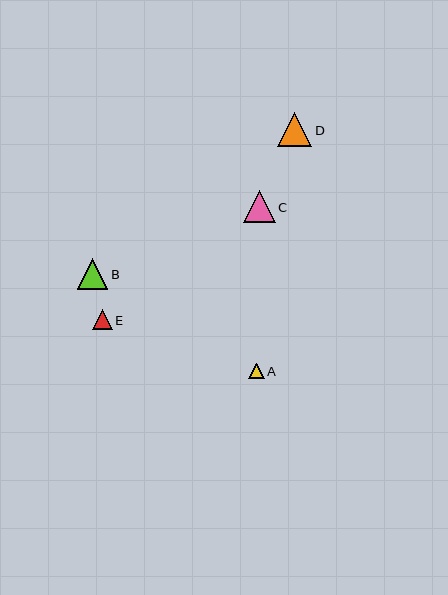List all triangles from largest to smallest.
From largest to smallest: D, C, B, E, A.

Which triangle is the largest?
Triangle D is the largest with a size of approximately 34 pixels.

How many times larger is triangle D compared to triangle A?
Triangle D is approximately 2.2 times the size of triangle A.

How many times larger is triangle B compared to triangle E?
Triangle B is approximately 1.5 times the size of triangle E.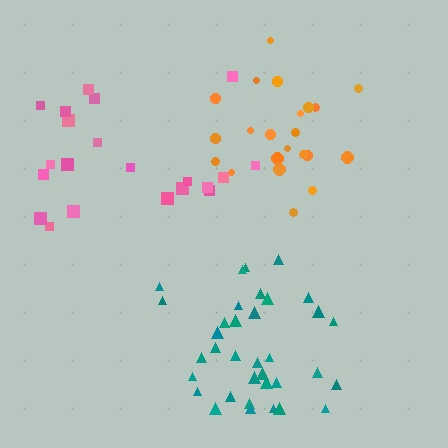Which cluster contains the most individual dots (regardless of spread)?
Teal (35).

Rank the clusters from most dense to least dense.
teal, orange, pink.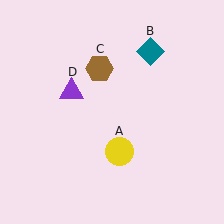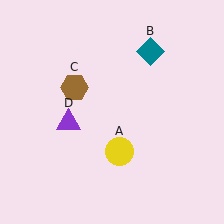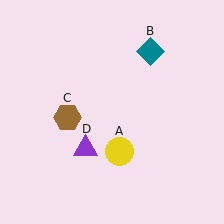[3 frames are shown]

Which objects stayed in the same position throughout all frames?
Yellow circle (object A) and teal diamond (object B) remained stationary.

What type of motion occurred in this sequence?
The brown hexagon (object C), purple triangle (object D) rotated counterclockwise around the center of the scene.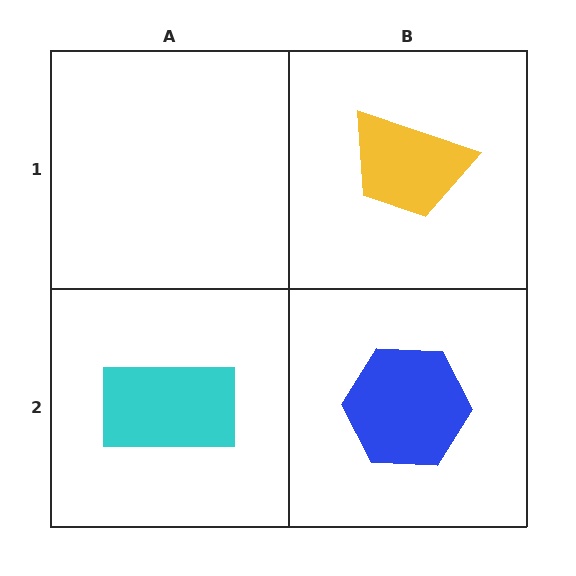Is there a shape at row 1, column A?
No, that cell is empty.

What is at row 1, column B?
A yellow trapezoid.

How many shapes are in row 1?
1 shape.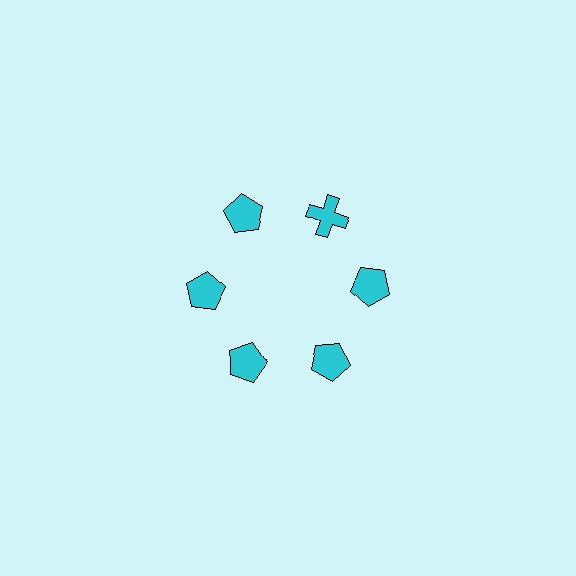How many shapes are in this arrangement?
There are 6 shapes arranged in a ring pattern.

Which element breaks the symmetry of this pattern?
The cyan cross at roughly the 1 o'clock position breaks the symmetry. All other shapes are cyan pentagons.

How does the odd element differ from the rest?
It has a different shape: cross instead of pentagon.